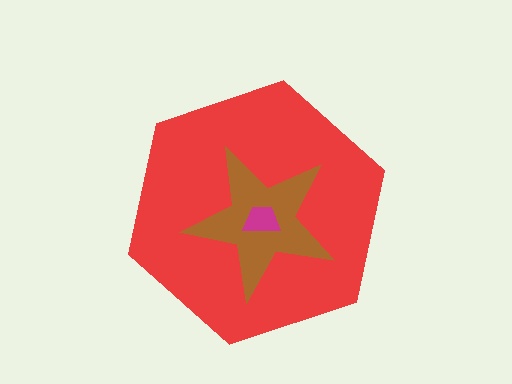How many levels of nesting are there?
3.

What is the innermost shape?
The magenta trapezoid.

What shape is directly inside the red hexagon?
The brown star.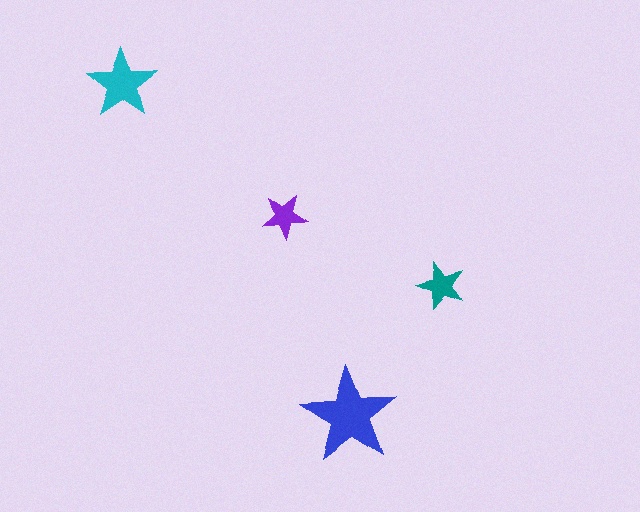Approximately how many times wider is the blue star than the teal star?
About 2 times wider.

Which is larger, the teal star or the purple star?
The teal one.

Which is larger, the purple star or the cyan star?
The cyan one.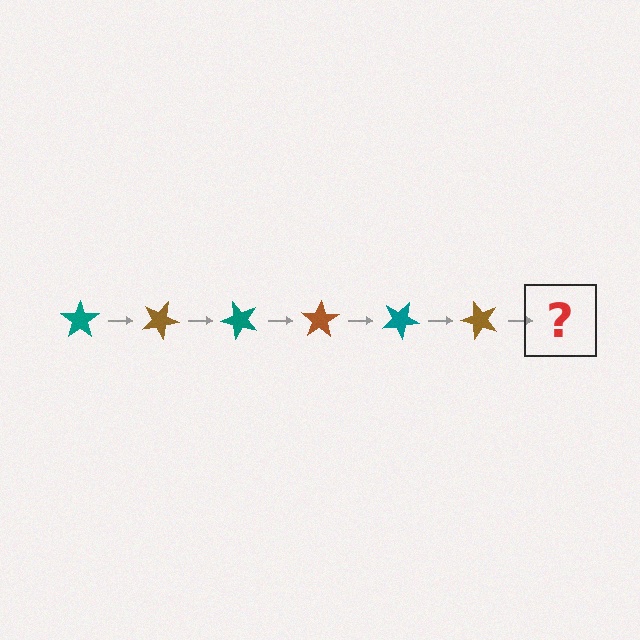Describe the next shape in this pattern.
It should be a teal star, rotated 150 degrees from the start.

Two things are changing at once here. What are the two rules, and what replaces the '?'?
The two rules are that it rotates 25 degrees each step and the color cycles through teal and brown. The '?' should be a teal star, rotated 150 degrees from the start.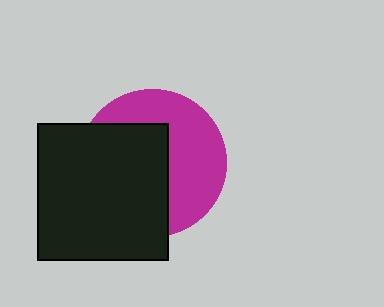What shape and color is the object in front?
The object in front is a black rectangle.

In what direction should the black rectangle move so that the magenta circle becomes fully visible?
The black rectangle should move left. That is the shortest direction to clear the overlap and leave the magenta circle fully visible.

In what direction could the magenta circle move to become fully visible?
The magenta circle could move right. That would shift it out from behind the black rectangle entirely.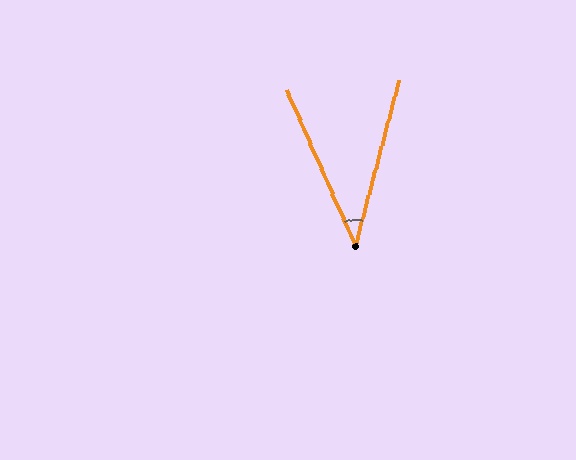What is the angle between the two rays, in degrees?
Approximately 39 degrees.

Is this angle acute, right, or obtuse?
It is acute.